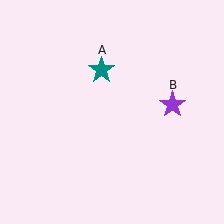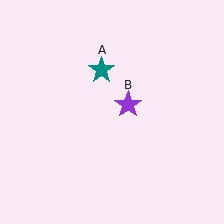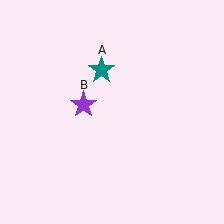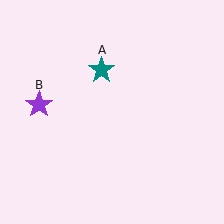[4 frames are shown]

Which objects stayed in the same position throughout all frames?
Teal star (object A) remained stationary.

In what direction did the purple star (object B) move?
The purple star (object B) moved left.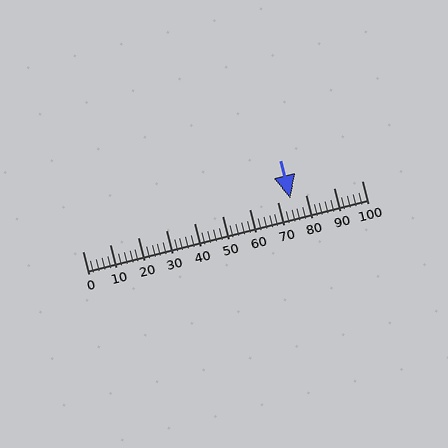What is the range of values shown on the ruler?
The ruler shows values from 0 to 100.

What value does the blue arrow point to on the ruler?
The blue arrow points to approximately 74.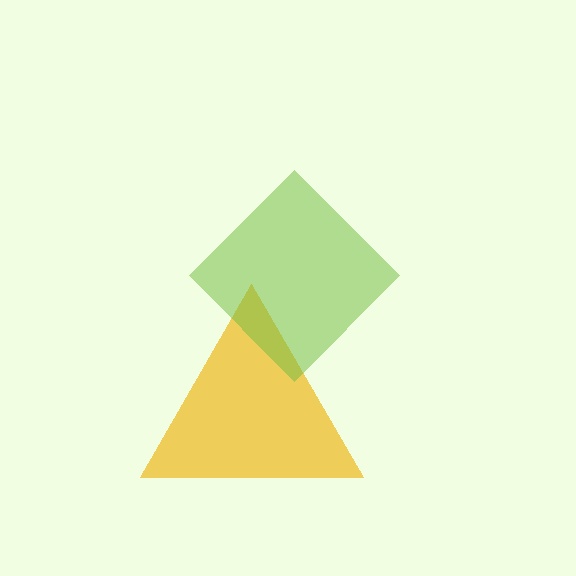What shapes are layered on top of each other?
The layered shapes are: a yellow triangle, a lime diamond.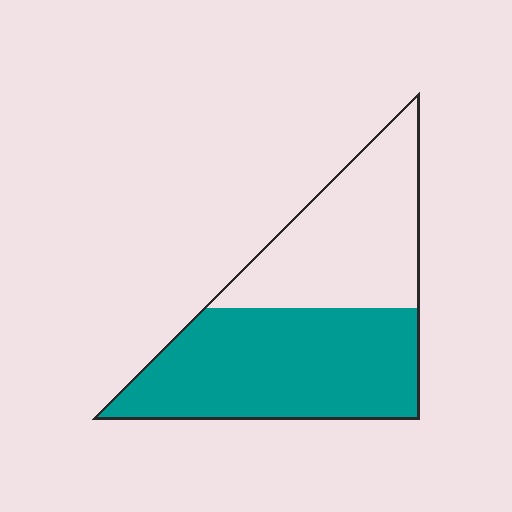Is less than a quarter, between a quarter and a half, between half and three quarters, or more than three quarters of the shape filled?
Between half and three quarters.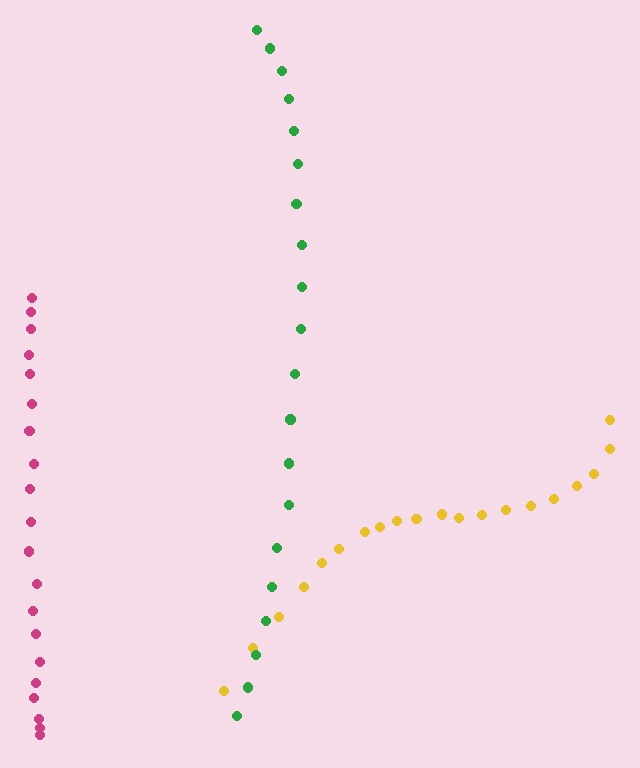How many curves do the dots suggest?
There are 3 distinct paths.